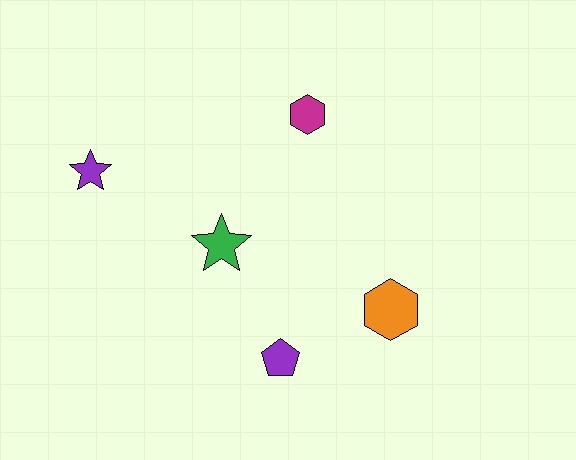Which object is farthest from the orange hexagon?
The purple star is farthest from the orange hexagon.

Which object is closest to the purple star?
The green star is closest to the purple star.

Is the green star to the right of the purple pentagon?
No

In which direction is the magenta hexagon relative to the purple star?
The magenta hexagon is to the right of the purple star.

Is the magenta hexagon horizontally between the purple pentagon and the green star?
No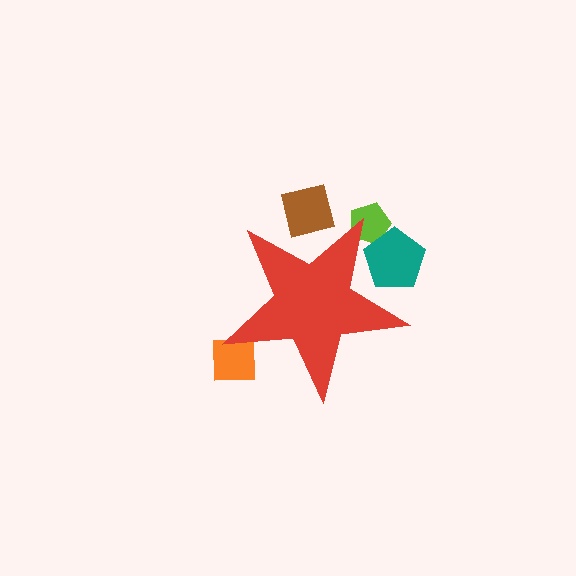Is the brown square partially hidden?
Yes, the brown square is partially hidden behind the red star.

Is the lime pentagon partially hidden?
Yes, the lime pentagon is partially hidden behind the red star.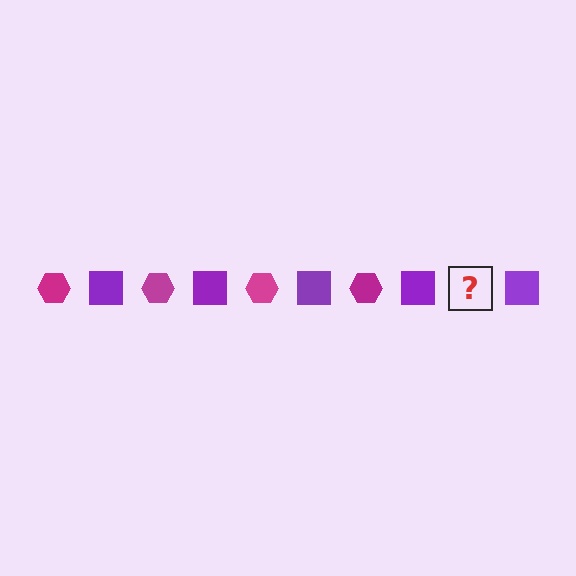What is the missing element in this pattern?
The missing element is a magenta hexagon.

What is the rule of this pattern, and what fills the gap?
The rule is that the pattern alternates between magenta hexagon and purple square. The gap should be filled with a magenta hexagon.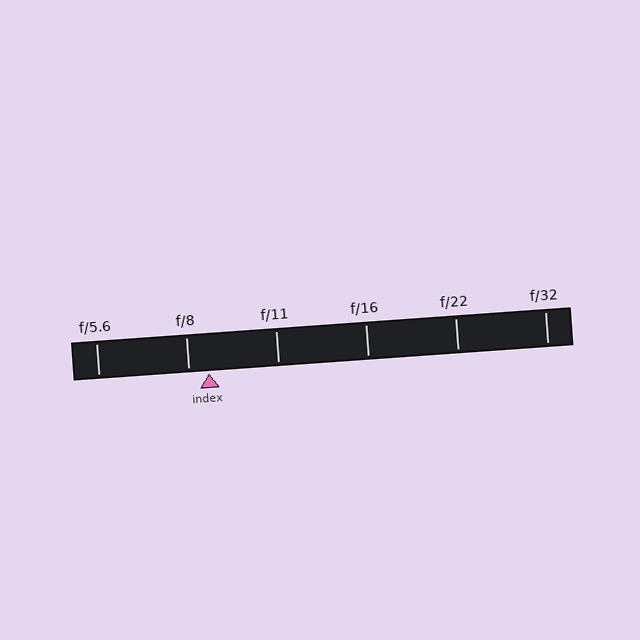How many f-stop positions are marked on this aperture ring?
There are 6 f-stop positions marked.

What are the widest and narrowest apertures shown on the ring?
The widest aperture shown is f/5.6 and the narrowest is f/32.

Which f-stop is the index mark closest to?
The index mark is closest to f/8.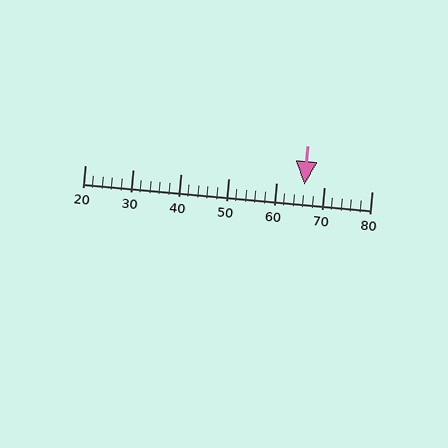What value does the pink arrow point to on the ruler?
The pink arrow points to approximately 66.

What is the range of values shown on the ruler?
The ruler shows values from 20 to 80.